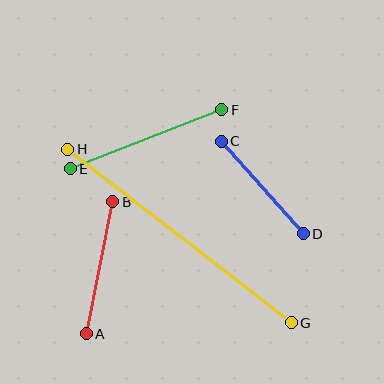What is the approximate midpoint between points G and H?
The midpoint is at approximately (179, 236) pixels.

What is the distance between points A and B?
The distance is approximately 134 pixels.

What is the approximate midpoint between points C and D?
The midpoint is at approximately (262, 188) pixels.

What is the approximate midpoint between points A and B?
The midpoint is at approximately (100, 268) pixels.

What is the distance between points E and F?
The distance is approximately 163 pixels.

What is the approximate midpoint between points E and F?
The midpoint is at approximately (146, 139) pixels.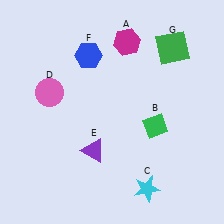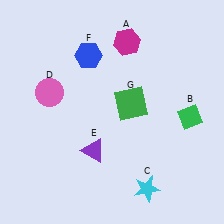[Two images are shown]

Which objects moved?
The objects that moved are: the green diamond (B), the green square (G).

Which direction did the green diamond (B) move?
The green diamond (B) moved right.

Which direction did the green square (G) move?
The green square (G) moved down.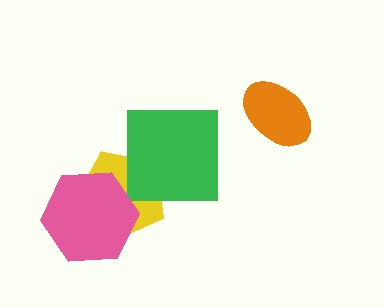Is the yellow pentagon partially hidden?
Yes, it is partially covered by another shape.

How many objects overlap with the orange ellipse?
0 objects overlap with the orange ellipse.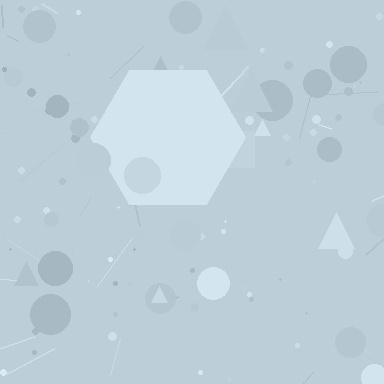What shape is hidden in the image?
A hexagon is hidden in the image.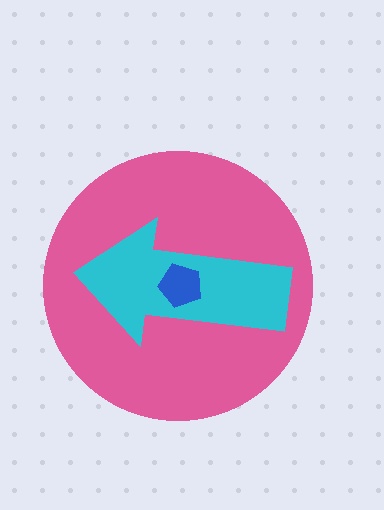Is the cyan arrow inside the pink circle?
Yes.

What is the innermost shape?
The blue pentagon.